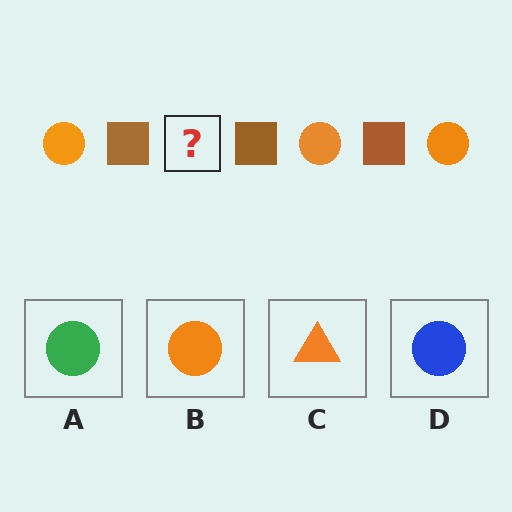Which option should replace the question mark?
Option B.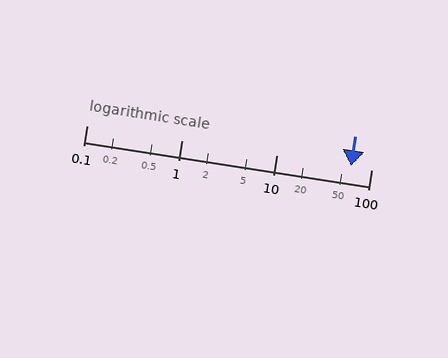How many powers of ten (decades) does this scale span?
The scale spans 3 decades, from 0.1 to 100.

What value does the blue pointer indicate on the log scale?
The pointer indicates approximately 61.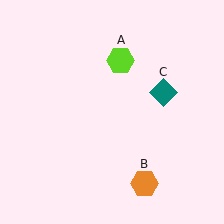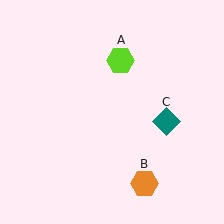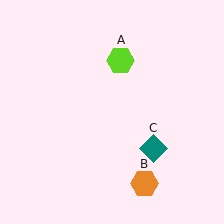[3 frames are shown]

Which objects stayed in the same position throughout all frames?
Lime hexagon (object A) and orange hexagon (object B) remained stationary.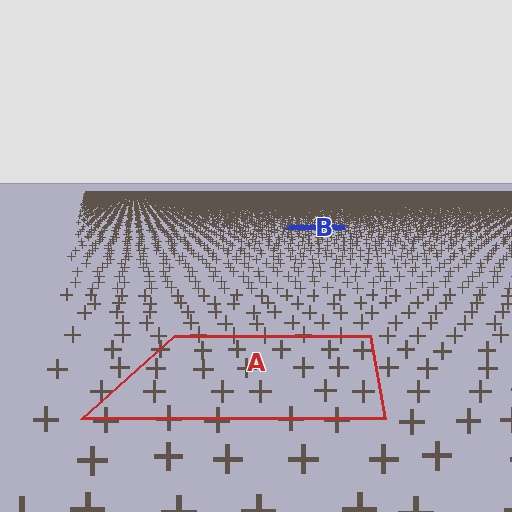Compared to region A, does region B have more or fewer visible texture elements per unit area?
Region B has more texture elements per unit area — they are packed more densely because it is farther away.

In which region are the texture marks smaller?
The texture marks are smaller in region B, because it is farther away.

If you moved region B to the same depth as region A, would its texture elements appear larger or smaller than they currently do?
They would appear larger. At a closer depth, the same texture elements are projected at a bigger on-screen size.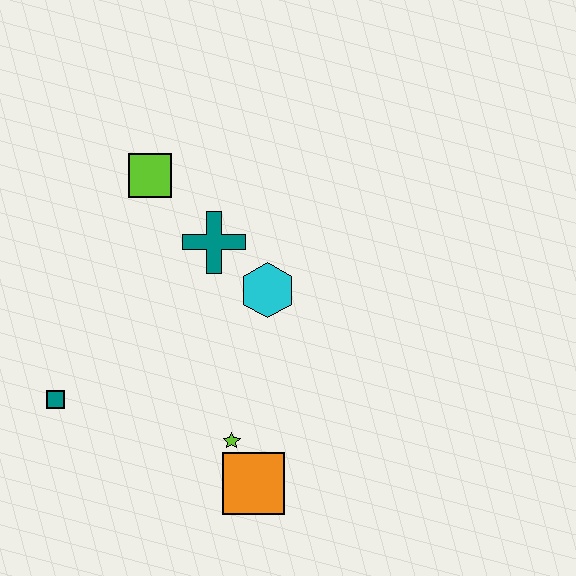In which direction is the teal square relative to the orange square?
The teal square is to the left of the orange square.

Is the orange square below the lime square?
Yes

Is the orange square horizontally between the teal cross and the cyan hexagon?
Yes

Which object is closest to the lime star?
The orange square is closest to the lime star.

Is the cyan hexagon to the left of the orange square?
No